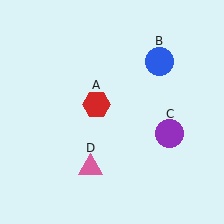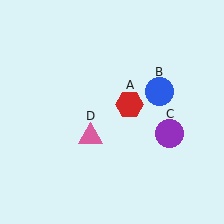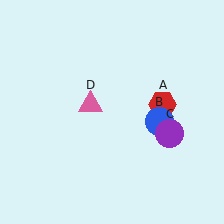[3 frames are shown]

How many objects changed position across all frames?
3 objects changed position: red hexagon (object A), blue circle (object B), pink triangle (object D).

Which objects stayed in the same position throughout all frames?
Purple circle (object C) remained stationary.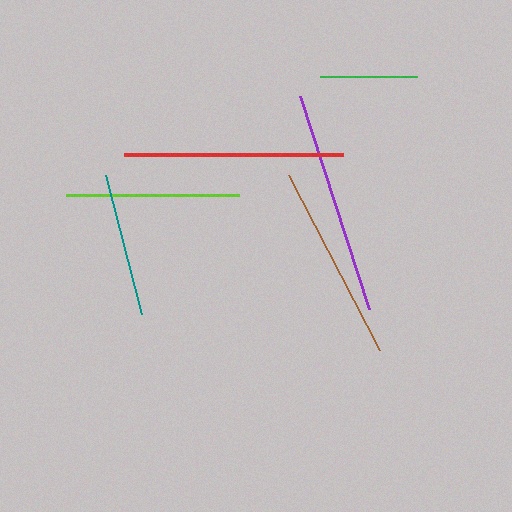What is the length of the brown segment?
The brown segment is approximately 198 pixels long.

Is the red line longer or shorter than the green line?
The red line is longer than the green line.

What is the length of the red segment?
The red segment is approximately 219 pixels long.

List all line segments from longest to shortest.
From longest to shortest: purple, red, brown, lime, teal, green.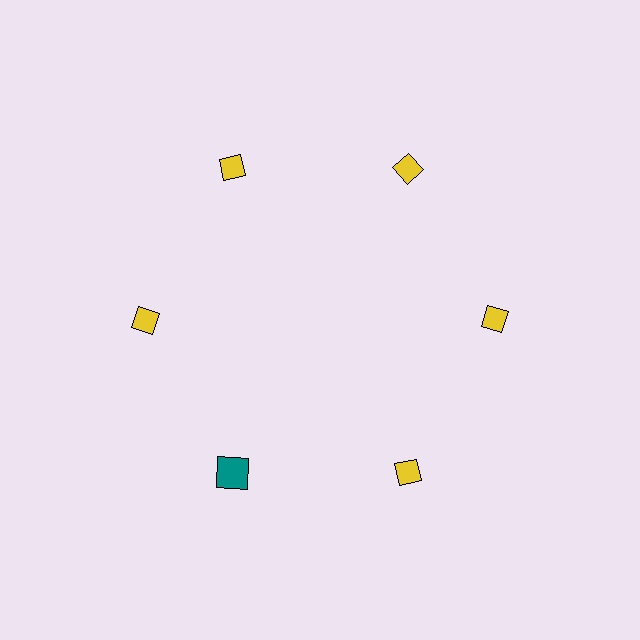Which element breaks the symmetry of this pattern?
The teal square at roughly the 7 o'clock position breaks the symmetry. All other shapes are yellow diamonds.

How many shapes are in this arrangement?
There are 6 shapes arranged in a ring pattern.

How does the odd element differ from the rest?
It differs in both color (teal instead of yellow) and shape (square instead of diamond).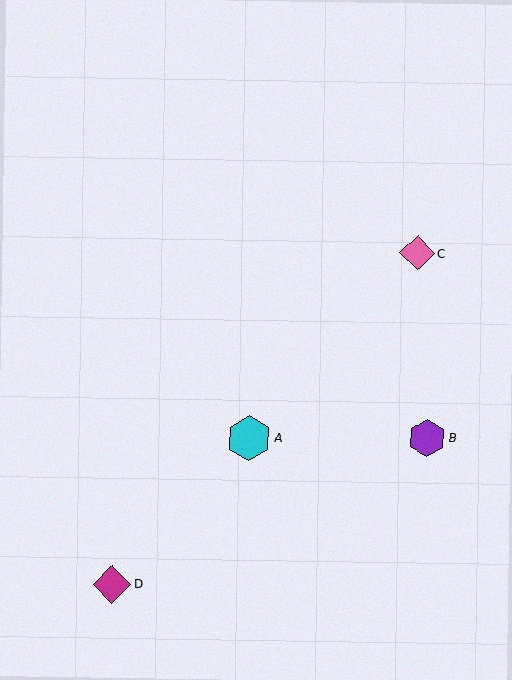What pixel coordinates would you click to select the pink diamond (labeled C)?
Click at (418, 253) to select the pink diamond C.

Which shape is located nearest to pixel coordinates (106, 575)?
The magenta diamond (labeled D) at (112, 584) is nearest to that location.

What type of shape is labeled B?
Shape B is a purple hexagon.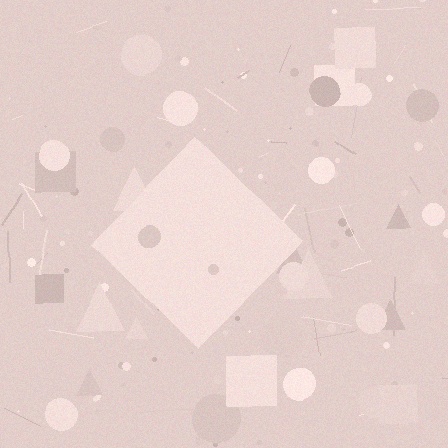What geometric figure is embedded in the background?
A diamond is embedded in the background.